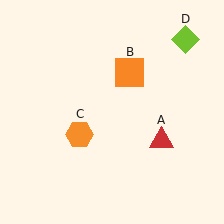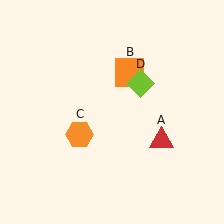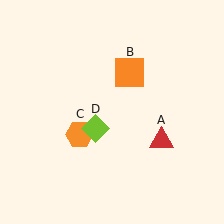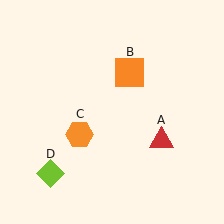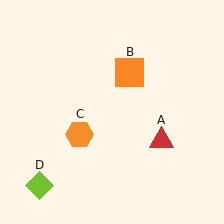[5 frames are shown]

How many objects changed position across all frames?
1 object changed position: lime diamond (object D).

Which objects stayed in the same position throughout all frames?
Red triangle (object A) and orange square (object B) and orange hexagon (object C) remained stationary.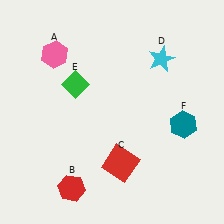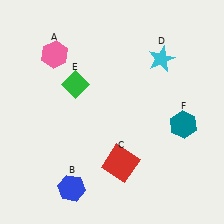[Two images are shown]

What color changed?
The hexagon (B) changed from red in Image 1 to blue in Image 2.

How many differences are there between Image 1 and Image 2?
There is 1 difference between the two images.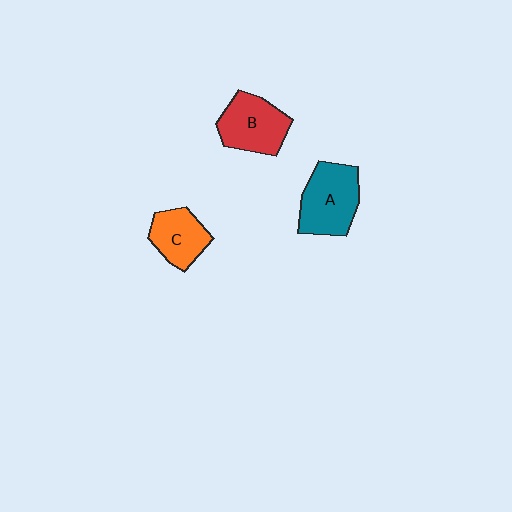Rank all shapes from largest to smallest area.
From largest to smallest: A (teal), B (red), C (orange).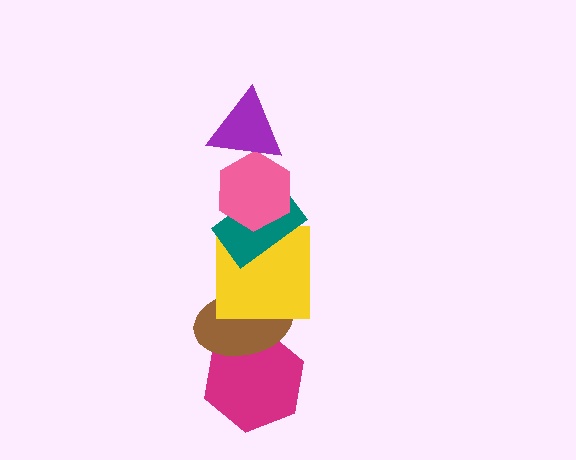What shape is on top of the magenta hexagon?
The brown ellipse is on top of the magenta hexagon.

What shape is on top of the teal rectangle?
The pink hexagon is on top of the teal rectangle.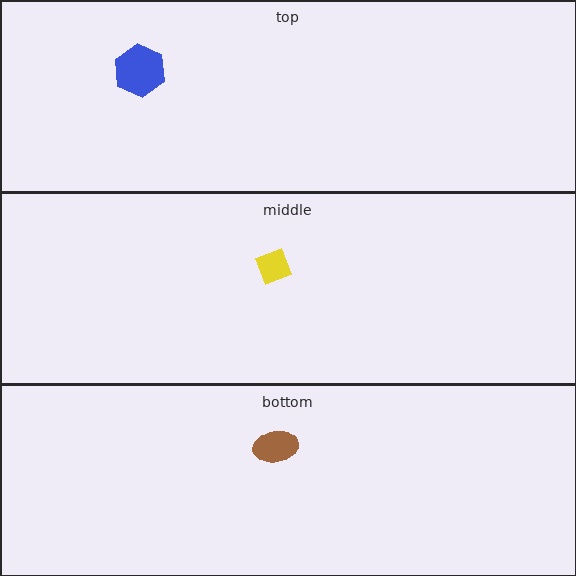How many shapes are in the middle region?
1.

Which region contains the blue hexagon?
The top region.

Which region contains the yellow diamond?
The middle region.